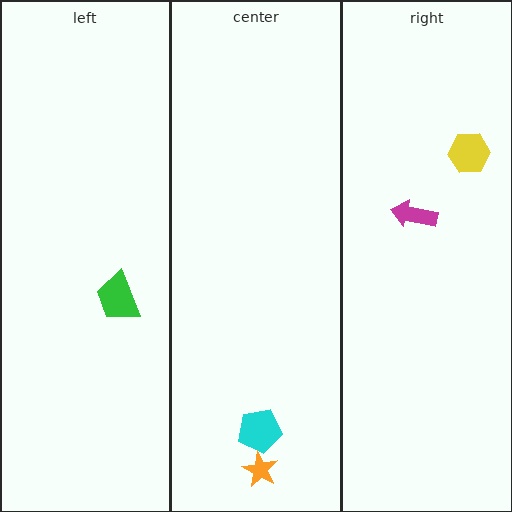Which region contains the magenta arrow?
The right region.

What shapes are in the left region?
The green trapezoid.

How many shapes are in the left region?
1.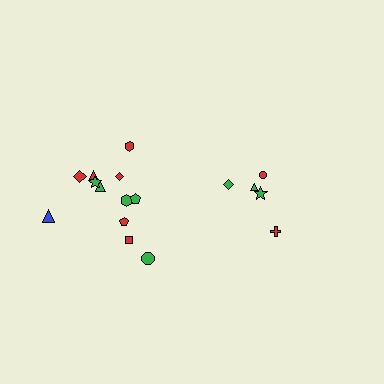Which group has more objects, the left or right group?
The left group.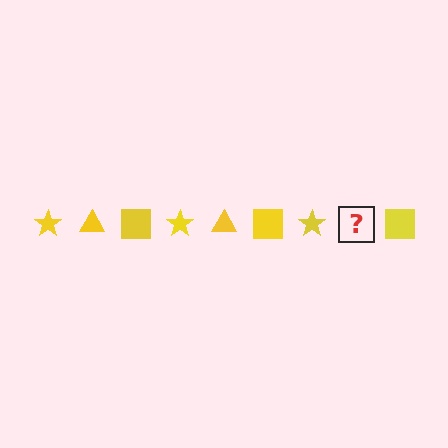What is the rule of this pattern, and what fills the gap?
The rule is that the pattern cycles through star, triangle, square shapes in yellow. The gap should be filled with a yellow triangle.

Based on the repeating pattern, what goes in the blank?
The blank should be a yellow triangle.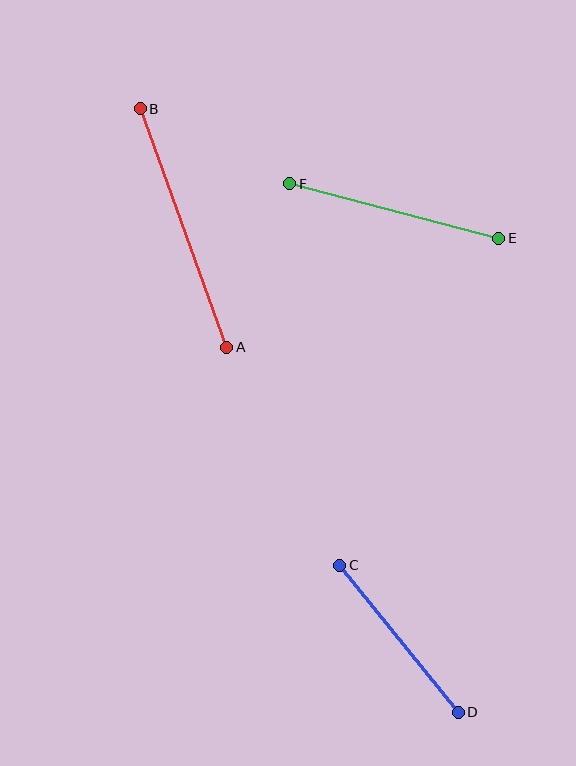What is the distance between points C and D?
The distance is approximately 189 pixels.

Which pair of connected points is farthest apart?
Points A and B are farthest apart.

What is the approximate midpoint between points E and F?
The midpoint is at approximately (394, 211) pixels.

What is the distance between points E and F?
The distance is approximately 216 pixels.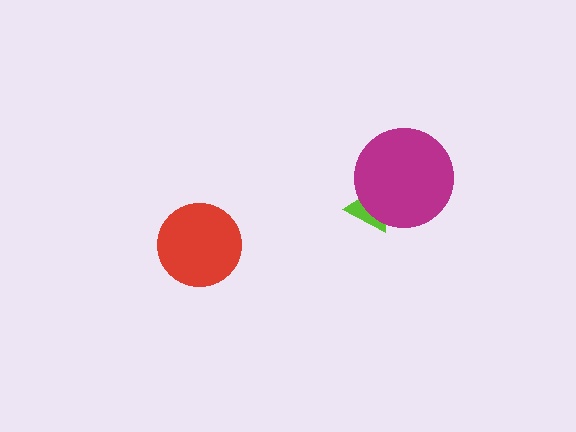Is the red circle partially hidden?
No, no other shape covers it.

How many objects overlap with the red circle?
0 objects overlap with the red circle.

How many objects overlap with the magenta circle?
1 object overlaps with the magenta circle.